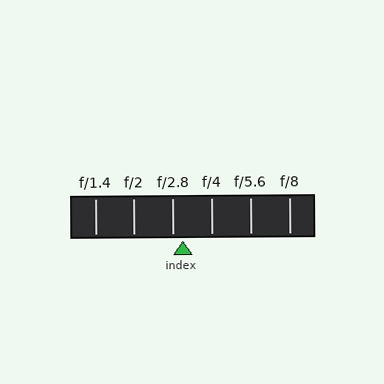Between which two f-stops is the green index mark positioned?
The index mark is between f/2.8 and f/4.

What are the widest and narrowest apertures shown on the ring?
The widest aperture shown is f/1.4 and the narrowest is f/8.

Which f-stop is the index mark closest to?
The index mark is closest to f/2.8.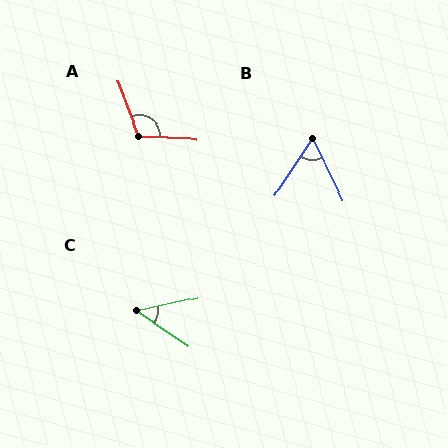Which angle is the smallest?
C, at approximately 47 degrees.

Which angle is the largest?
A, at approximately 114 degrees.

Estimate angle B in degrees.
Approximately 59 degrees.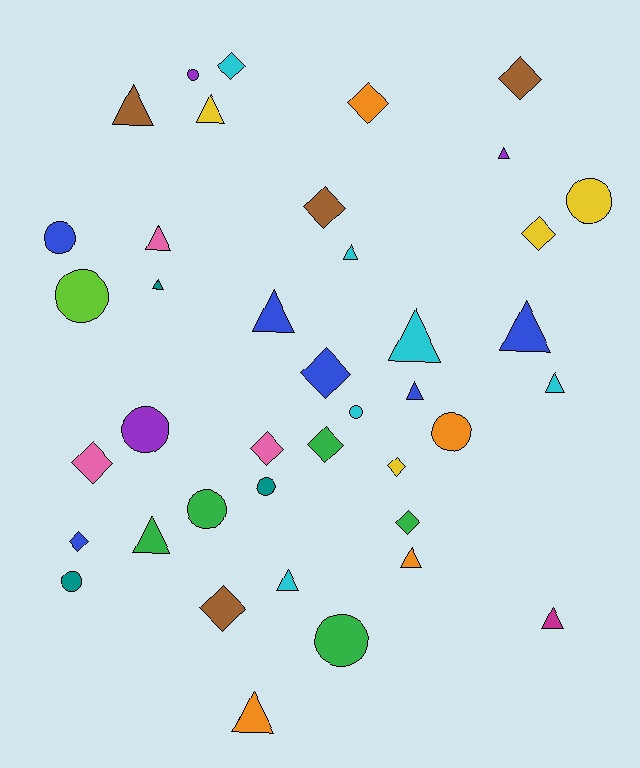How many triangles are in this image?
There are 16 triangles.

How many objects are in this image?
There are 40 objects.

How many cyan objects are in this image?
There are 6 cyan objects.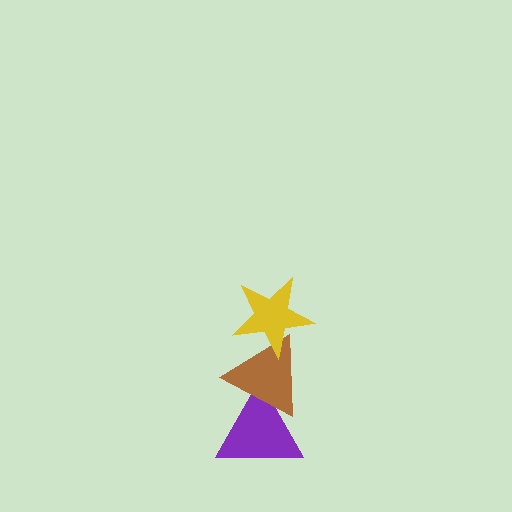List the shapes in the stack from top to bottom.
From top to bottom: the yellow star, the brown triangle, the purple triangle.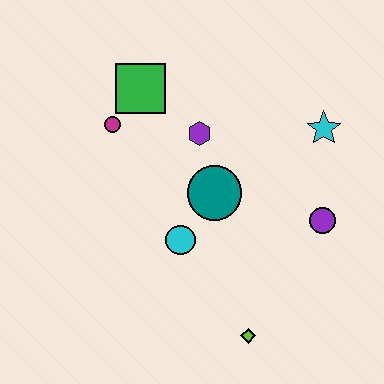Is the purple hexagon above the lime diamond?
Yes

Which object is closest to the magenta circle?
The green square is closest to the magenta circle.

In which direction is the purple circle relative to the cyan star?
The purple circle is below the cyan star.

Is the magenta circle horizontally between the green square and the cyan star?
No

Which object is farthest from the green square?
The lime diamond is farthest from the green square.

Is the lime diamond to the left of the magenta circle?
No